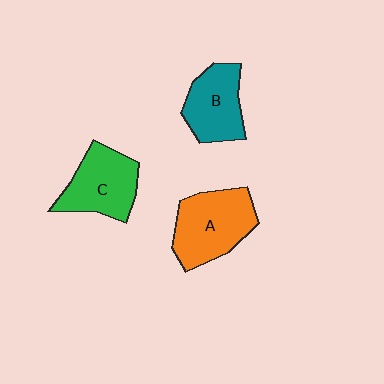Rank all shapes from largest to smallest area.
From largest to smallest: A (orange), C (green), B (teal).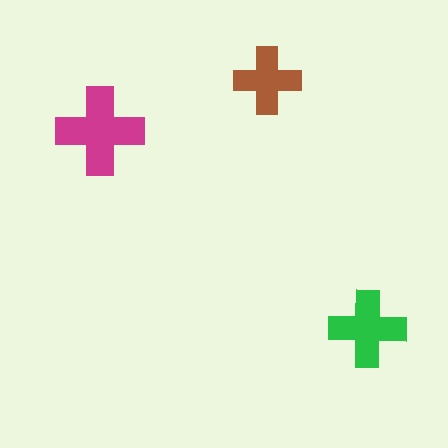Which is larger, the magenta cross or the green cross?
The magenta one.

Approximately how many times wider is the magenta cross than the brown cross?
About 1.5 times wider.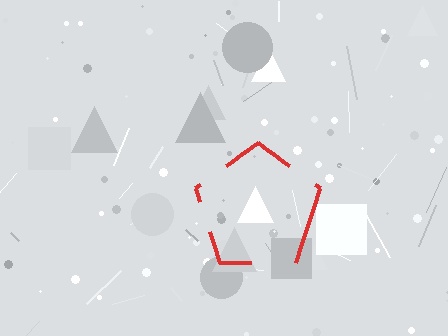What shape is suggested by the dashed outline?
The dashed outline suggests a pentagon.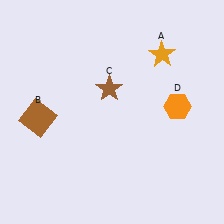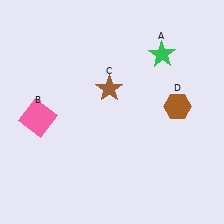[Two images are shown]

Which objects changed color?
A changed from orange to green. B changed from brown to pink. D changed from orange to brown.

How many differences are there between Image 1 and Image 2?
There are 3 differences between the two images.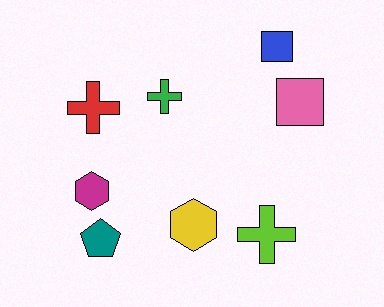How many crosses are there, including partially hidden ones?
There are 3 crosses.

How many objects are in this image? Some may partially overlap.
There are 8 objects.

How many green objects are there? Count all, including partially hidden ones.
There is 1 green object.